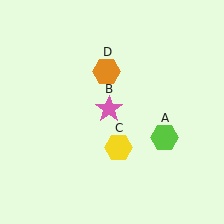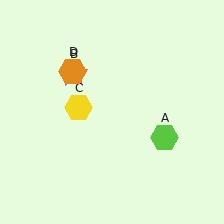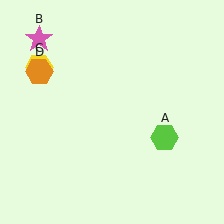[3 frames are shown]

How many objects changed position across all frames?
3 objects changed position: pink star (object B), yellow hexagon (object C), orange hexagon (object D).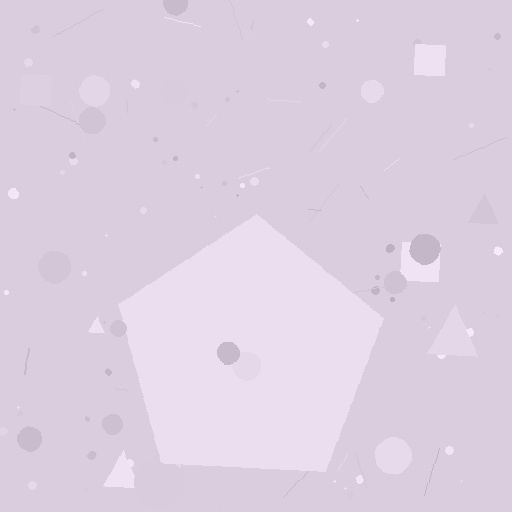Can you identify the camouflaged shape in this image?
The camouflaged shape is a pentagon.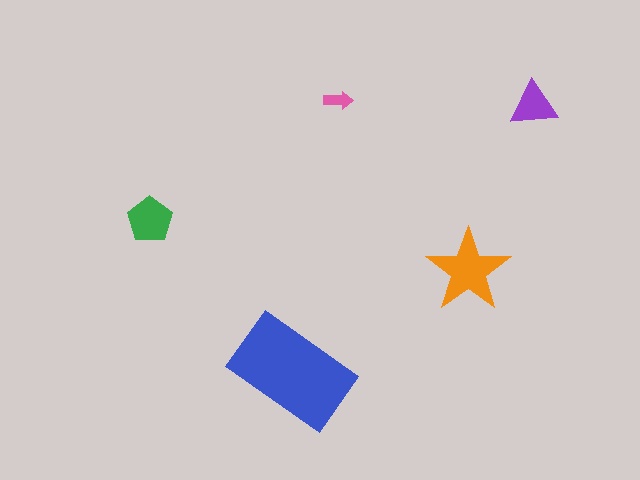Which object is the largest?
The blue rectangle.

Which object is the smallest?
The pink arrow.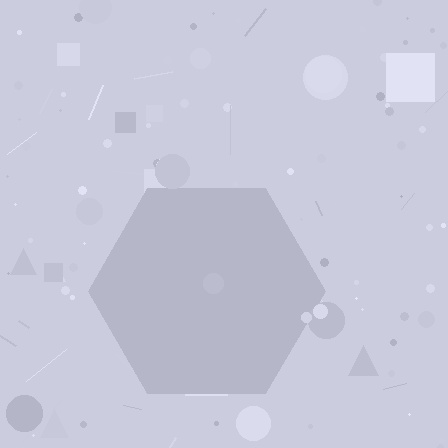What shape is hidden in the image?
A hexagon is hidden in the image.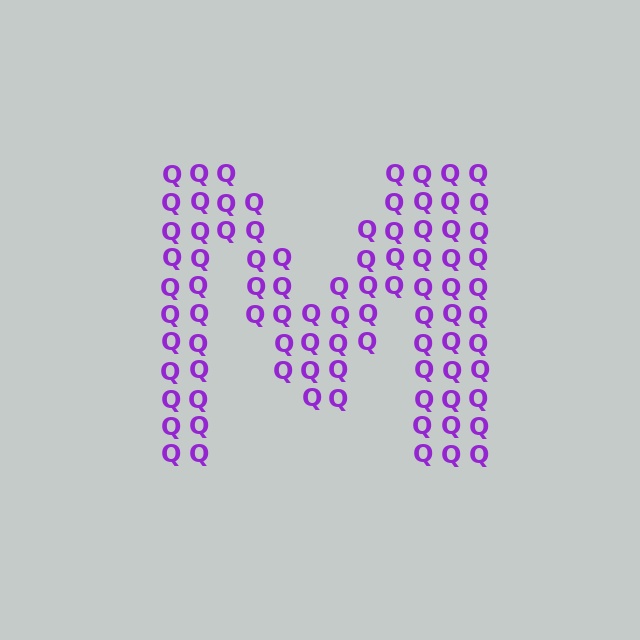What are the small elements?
The small elements are letter Q's.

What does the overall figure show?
The overall figure shows the letter M.